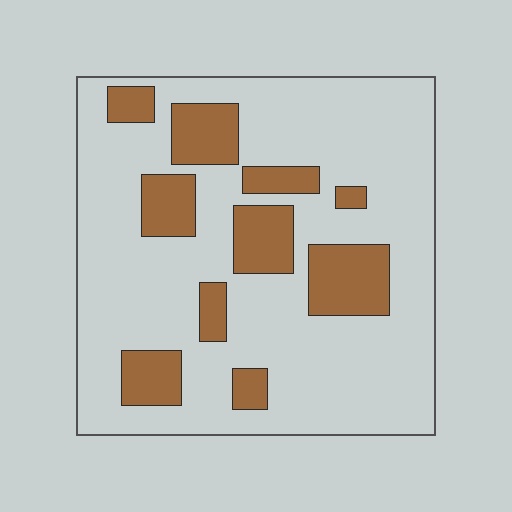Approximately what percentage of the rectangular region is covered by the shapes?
Approximately 20%.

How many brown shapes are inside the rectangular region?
10.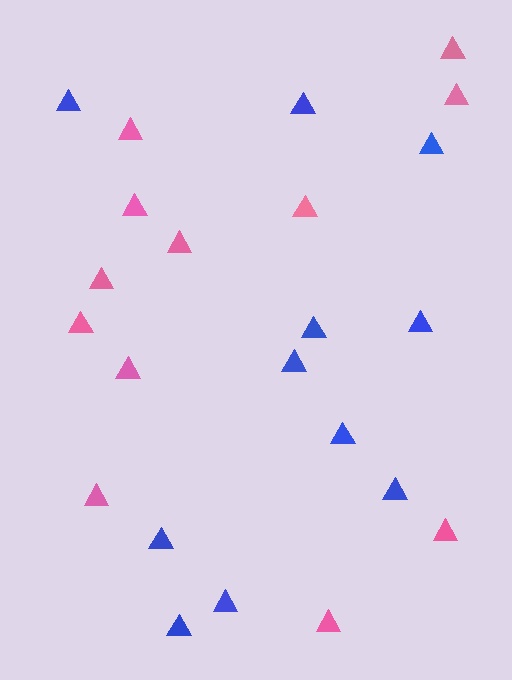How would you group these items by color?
There are 2 groups: one group of blue triangles (11) and one group of pink triangles (12).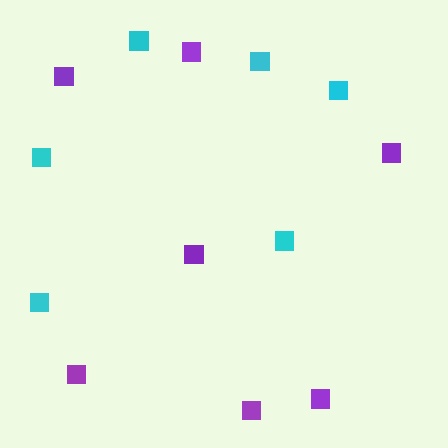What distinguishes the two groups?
There are 2 groups: one group of cyan squares (6) and one group of purple squares (7).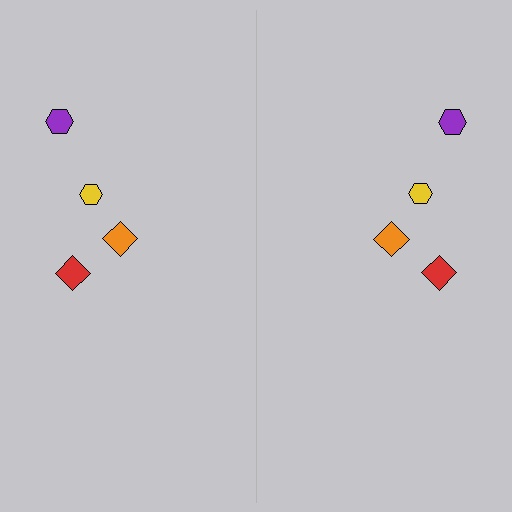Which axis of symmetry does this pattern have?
The pattern has a vertical axis of symmetry running through the center of the image.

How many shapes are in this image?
There are 8 shapes in this image.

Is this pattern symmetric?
Yes, this pattern has bilateral (reflection) symmetry.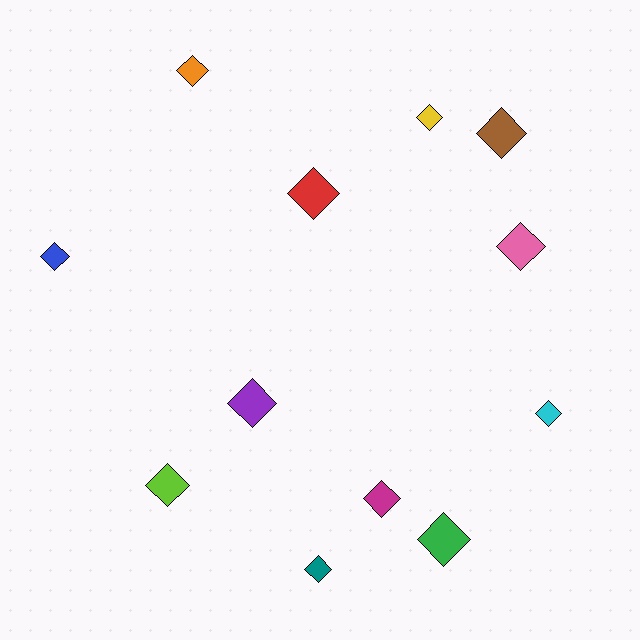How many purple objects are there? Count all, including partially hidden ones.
There is 1 purple object.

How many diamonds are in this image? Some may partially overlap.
There are 12 diamonds.